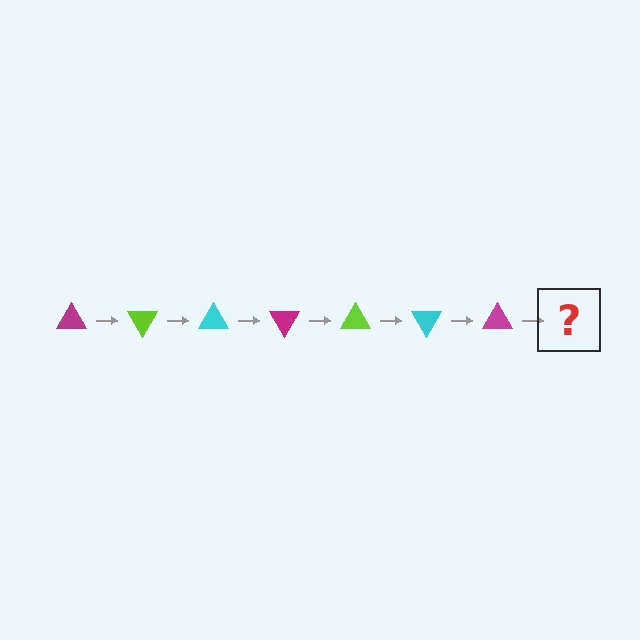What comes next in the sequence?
The next element should be a lime triangle, rotated 420 degrees from the start.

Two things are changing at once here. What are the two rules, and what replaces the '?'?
The two rules are that it rotates 60 degrees each step and the color cycles through magenta, lime, and cyan. The '?' should be a lime triangle, rotated 420 degrees from the start.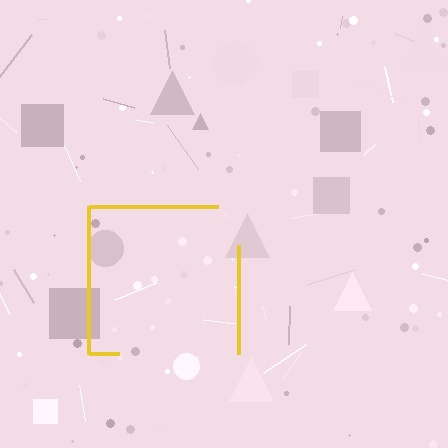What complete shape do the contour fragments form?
The contour fragments form a square.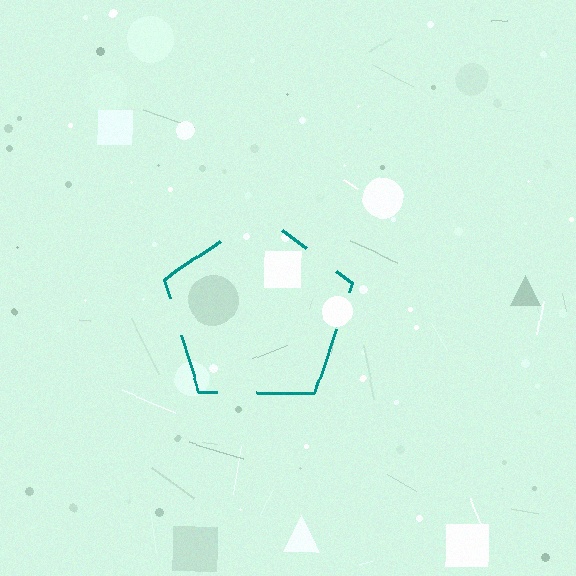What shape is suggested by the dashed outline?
The dashed outline suggests a pentagon.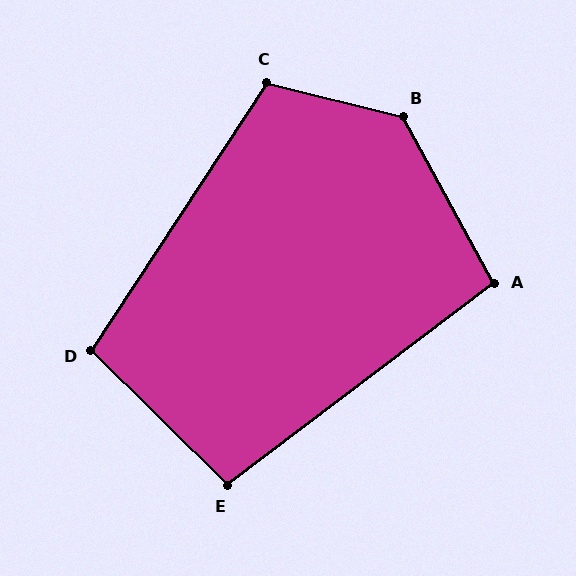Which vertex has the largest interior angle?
B, at approximately 133 degrees.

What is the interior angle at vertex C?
Approximately 109 degrees (obtuse).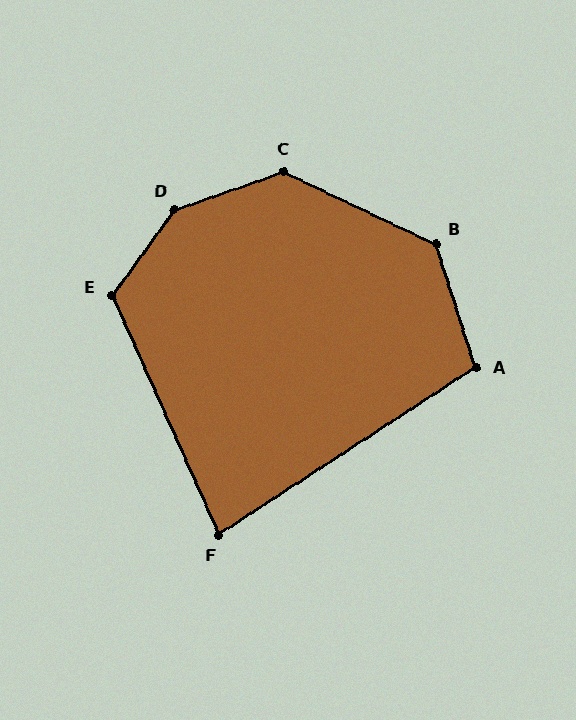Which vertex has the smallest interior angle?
F, at approximately 81 degrees.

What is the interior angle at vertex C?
Approximately 135 degrees (obtuse).